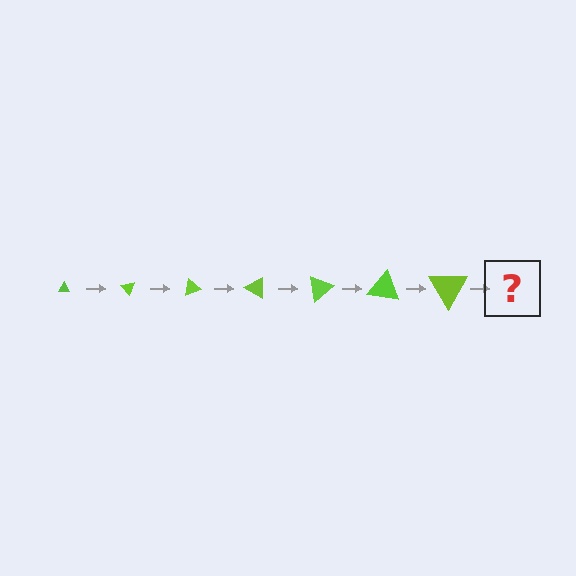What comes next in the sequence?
The next element should be a triangle, larger than the previous one and rotated 350 degrees from the start.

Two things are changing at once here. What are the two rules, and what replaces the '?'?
The two rules are that the triangle grows larger each step and it rotates 50 degrees each step. The '?' should be a triangle, larger than the previous one and rotated 350 degrees from the start.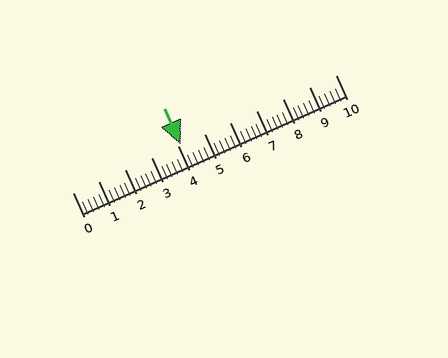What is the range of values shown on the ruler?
The ruler shows values from 0 to 10.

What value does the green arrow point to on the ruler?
The green arrow points to approximately 4.1.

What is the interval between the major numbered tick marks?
The major tick marks are spaced 1 units apart.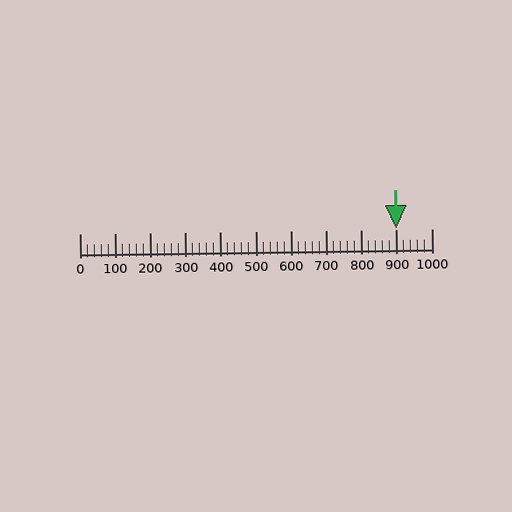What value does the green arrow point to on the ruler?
The green arrow points to approximately 900.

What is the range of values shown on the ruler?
The ruler shows values from 0 to 1000.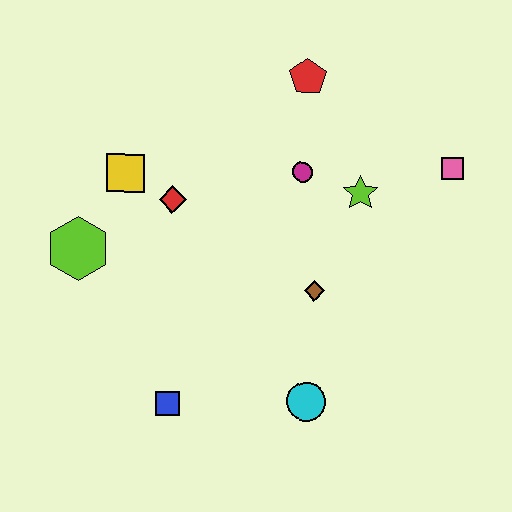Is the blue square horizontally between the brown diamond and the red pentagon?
No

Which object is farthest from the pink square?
The lime hexagon is farthest from the pink square.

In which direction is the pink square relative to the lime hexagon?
The pink square is to the right of the lime hexagon.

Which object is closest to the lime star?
The magenta circle is closest to the lime star.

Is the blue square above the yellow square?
No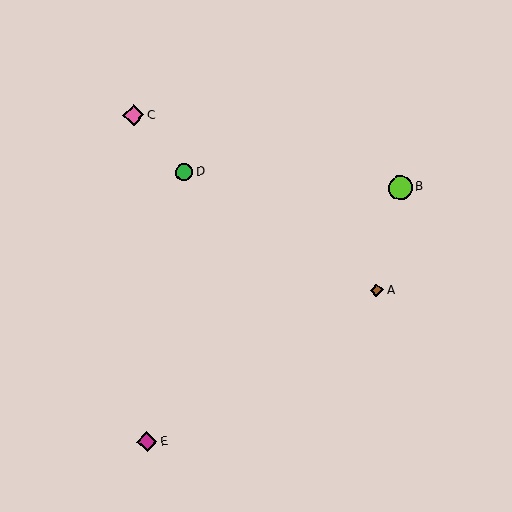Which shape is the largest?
The lime circle (labeled B) is the largest.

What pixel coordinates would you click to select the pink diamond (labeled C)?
Click at (134, 115) to select the pink diamond C.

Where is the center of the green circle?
The center of the green circle is at (184, 172).